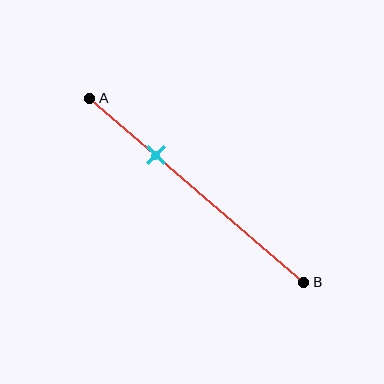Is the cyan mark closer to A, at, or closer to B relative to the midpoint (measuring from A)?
The cyan mark is closer to point A than the midpoint of segment AB.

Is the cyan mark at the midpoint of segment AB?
No, the mark is at about 30% from A, not at the 50% midpoint.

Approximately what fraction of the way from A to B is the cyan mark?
The cyan mark is approximately 30% of the way from A to B.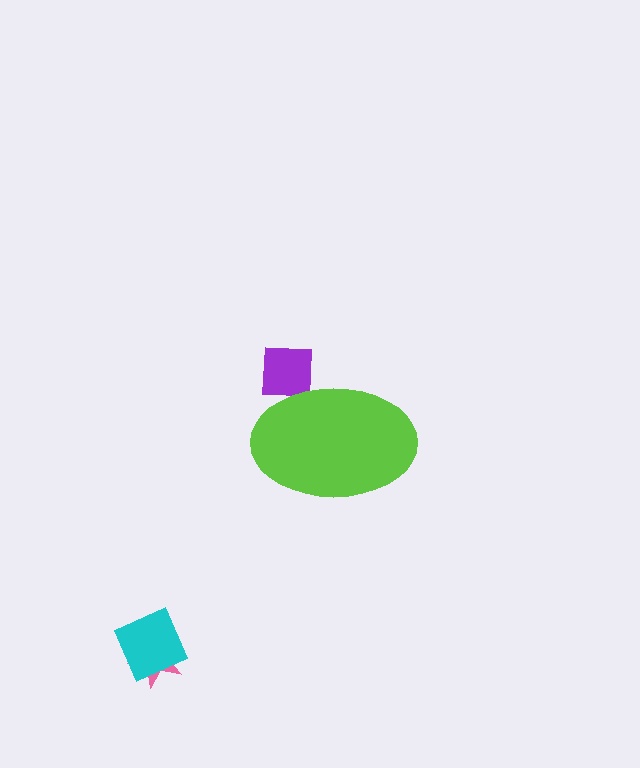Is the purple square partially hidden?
Yes, the purple square is partially hidden behind the lime ellipse.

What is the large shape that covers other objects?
A lime ellipse.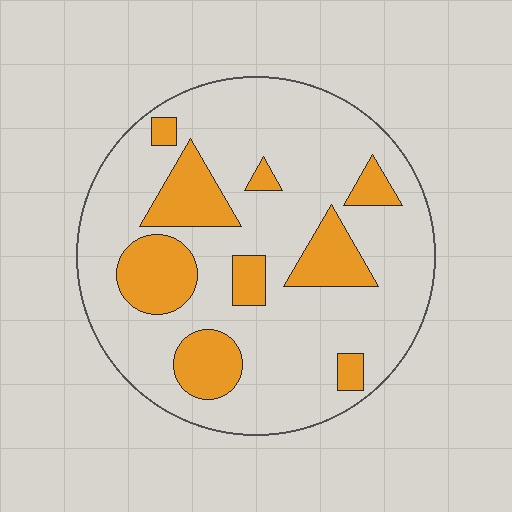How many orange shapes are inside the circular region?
9.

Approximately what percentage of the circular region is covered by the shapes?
Approximately 25%.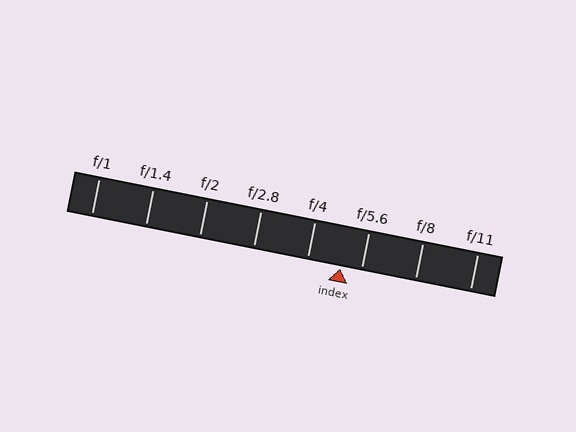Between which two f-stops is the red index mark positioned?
The index mark is between f/4 and f/5.6.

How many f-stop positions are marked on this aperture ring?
There are 8 f-stop positions marked.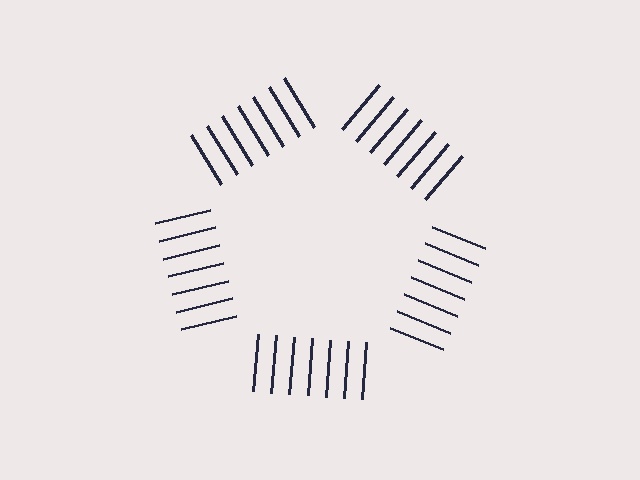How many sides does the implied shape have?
5 sides — the line-ends trace a pentagon.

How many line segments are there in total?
35 — 7 along each of the 5 edges.